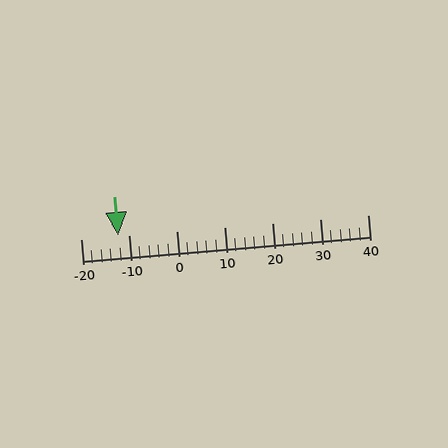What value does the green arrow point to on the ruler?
The green arrow points to approximately -12.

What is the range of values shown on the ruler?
The ruler shows values from -20 to 40.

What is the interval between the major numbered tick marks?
The major tick marks are spaced 10 units apart.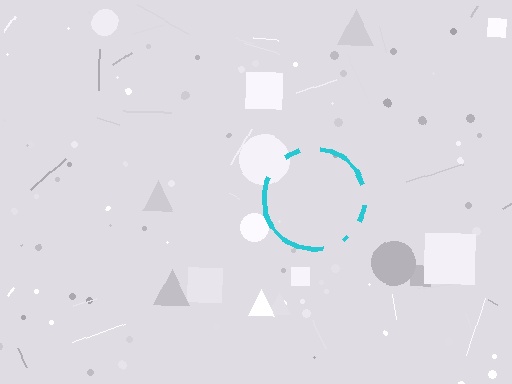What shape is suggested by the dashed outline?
The dashed outline suggests a circle.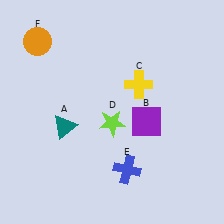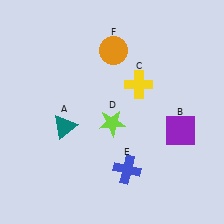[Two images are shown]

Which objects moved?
The objects that moved are: the purple square (B), the orange circle (F).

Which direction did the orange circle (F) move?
The orange circle (F) moved right.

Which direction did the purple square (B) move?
The purple square (B) moved right.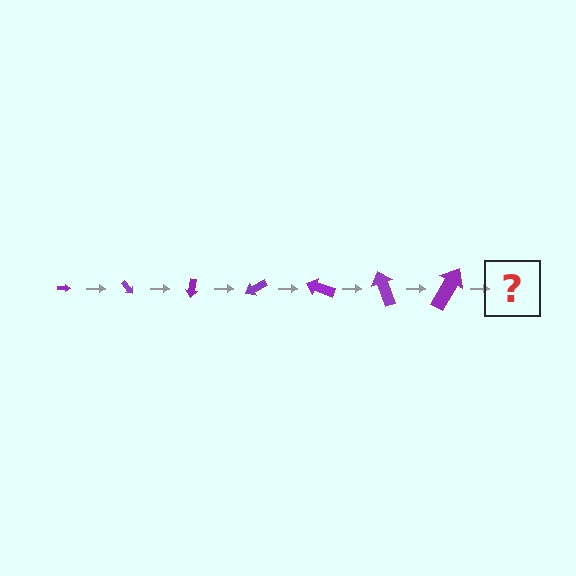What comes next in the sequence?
The next element should be an arrow, larger than the previous one and rotated 350 degrees from the start.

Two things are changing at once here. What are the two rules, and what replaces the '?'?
The two rules are that the arrow grows larger each step and it rotates 50 degrees each step. The '?' should be an arrow, larger than the previous one and rotated 350 degrees from the start.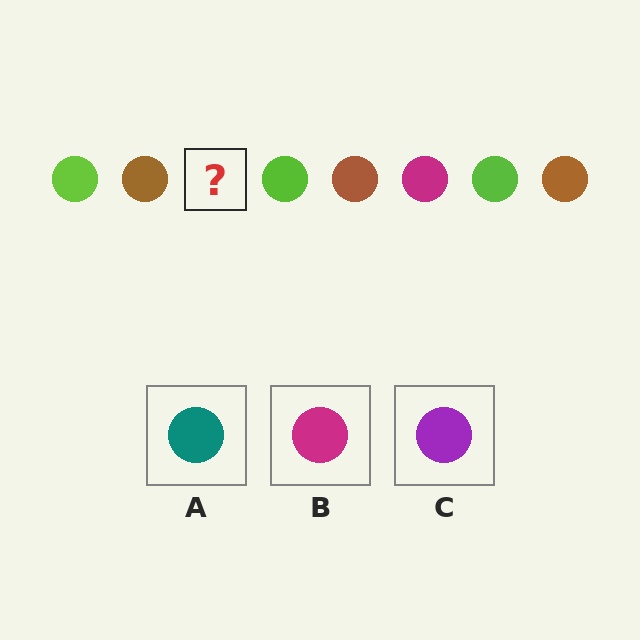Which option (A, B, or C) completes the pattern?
B.